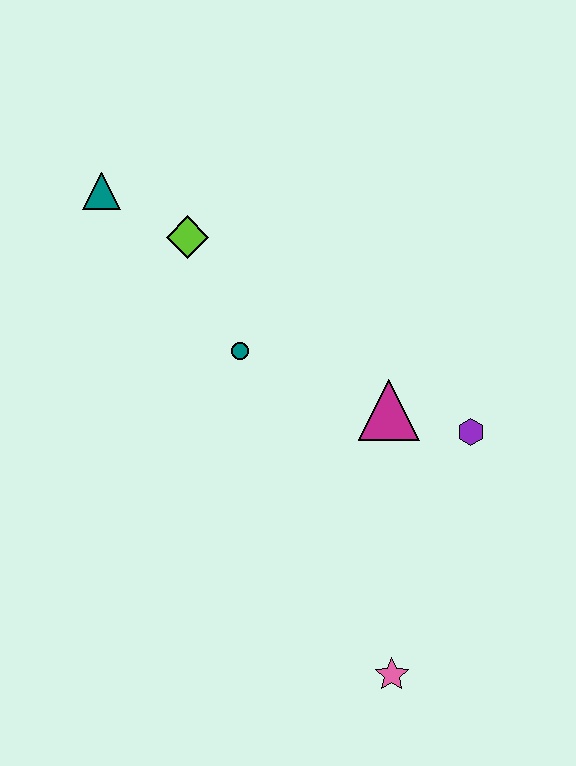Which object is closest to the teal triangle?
The lime diamond is closest to the teal triangle.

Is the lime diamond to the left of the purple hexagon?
Yes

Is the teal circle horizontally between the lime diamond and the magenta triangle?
Yes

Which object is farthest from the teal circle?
The pink star is farthest from the teal circle.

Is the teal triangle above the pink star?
Yes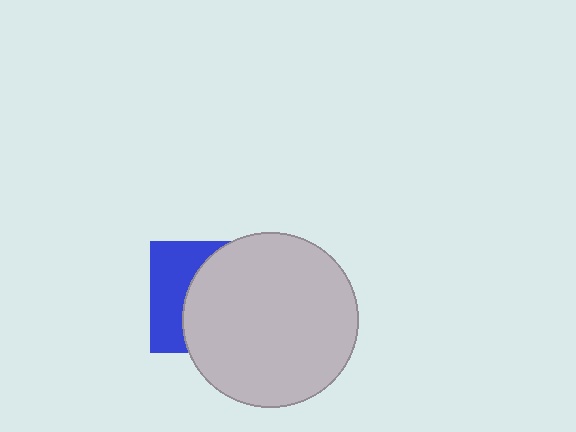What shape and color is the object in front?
The object in front is a light gray circle.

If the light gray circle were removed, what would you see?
You would see the complete blue square.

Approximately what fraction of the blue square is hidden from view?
Roughly 62% of the blue square is hidden behind the light gray circle.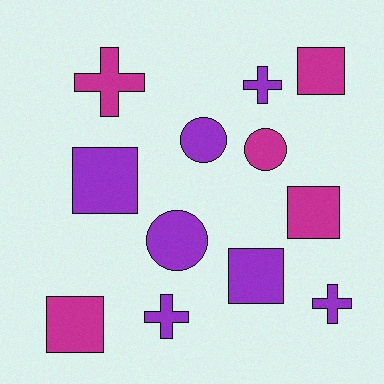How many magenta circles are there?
There is 1 magenta circle.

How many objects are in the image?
There are 12 objects.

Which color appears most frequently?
Purple, with 7 objects.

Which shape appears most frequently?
Square, with 5 objects.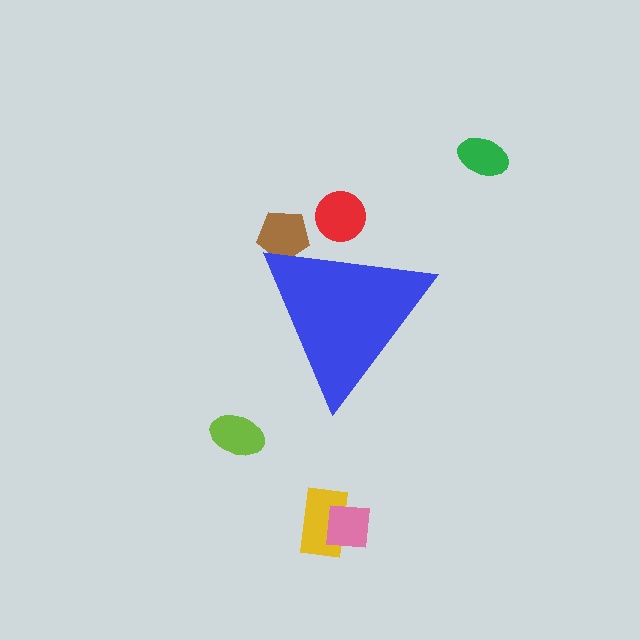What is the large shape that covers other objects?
A blue triangle.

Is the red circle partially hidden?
Yes, the red circle is partially hidden behind the blue triangle.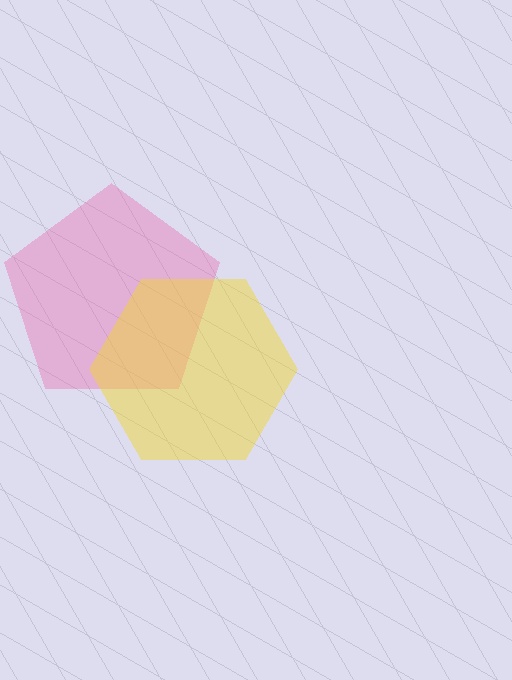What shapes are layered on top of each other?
The layered shapes are: a pink pentagon, a yellow hexagon.